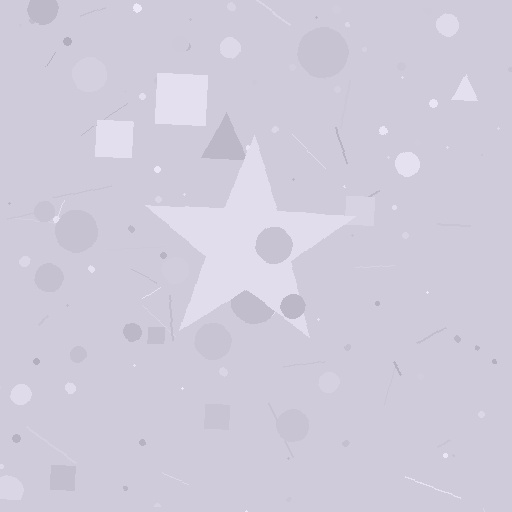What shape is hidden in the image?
A star is hidden in the image.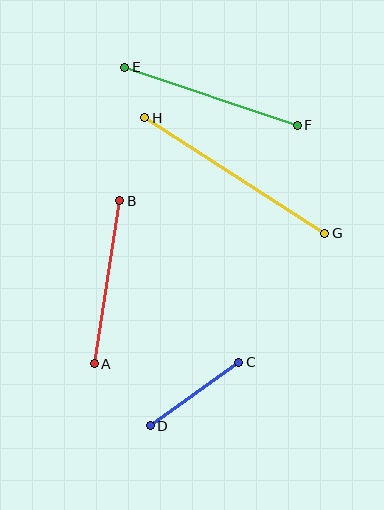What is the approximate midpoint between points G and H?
The midpoint is at approximately (235, 176) pixels.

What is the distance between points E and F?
The distance is approximately 182 pixels.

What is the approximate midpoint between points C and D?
The midpoint is at approximately (194, 394) pixels.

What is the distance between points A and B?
The distance is approximately 165 pixels.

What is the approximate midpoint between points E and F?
The midpoint is at approximately (211, 96) pixels.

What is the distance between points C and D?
The distance is approximately 109 pixels.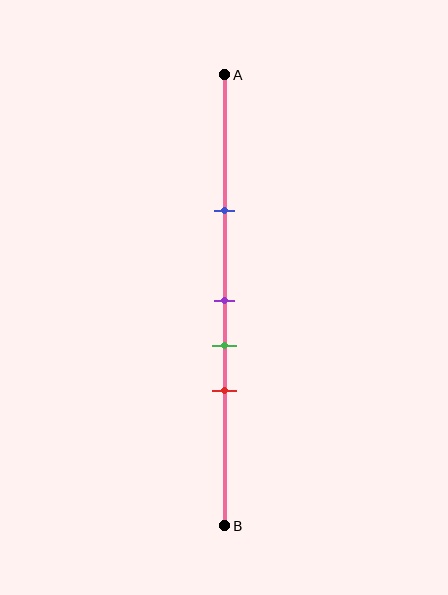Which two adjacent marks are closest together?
The purple and green marks are the closest adjacent pair.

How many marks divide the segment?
There are 4 marks dividing the segment.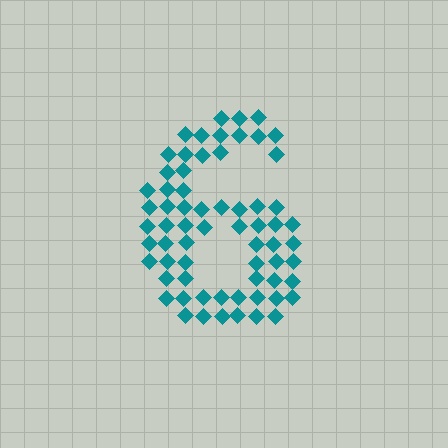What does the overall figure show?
The overall figure shows the digit 6.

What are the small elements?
The small elements are diamonds.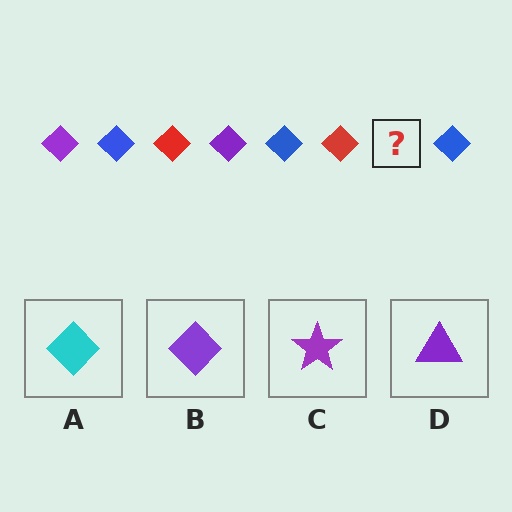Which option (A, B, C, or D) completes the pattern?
B.